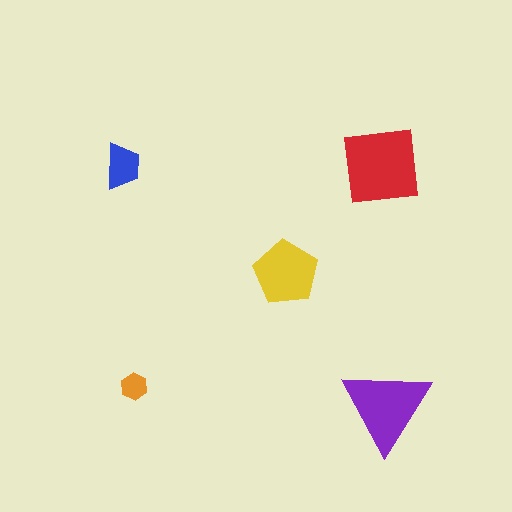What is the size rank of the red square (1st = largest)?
1st.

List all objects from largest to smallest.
The red square, the purple triangle, the yellow pentagon, the blue trapezoid, the orange hexagon.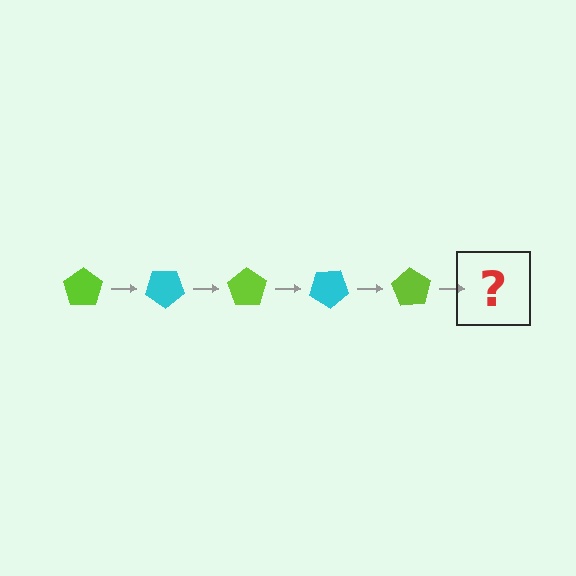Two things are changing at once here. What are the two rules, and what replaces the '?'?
The two rules are that it rotates 35 degrees each step and the color cycles through lime and cyan. The '?' should be a cyan pentagon, rotated 175 degrees from the start.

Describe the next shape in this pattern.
It should be a cyan pentagon, rotated 175 degrees from the start.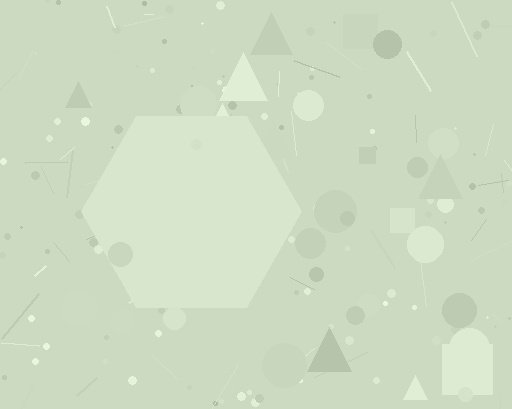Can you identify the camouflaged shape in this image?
The camouflaged shape is a hexagon.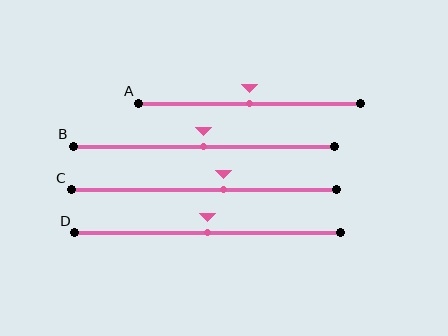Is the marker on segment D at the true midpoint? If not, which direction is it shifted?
Yes, the marker on segment D is at the true midpoint.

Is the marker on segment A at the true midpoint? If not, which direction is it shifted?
Yes, the marker on segment A is at the true midpoint.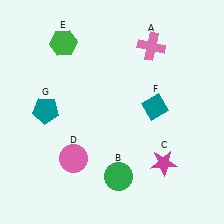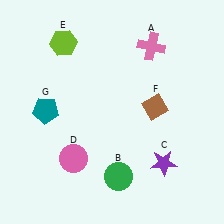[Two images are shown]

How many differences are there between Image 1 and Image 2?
There are 3 differences between the two images.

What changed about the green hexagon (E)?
In Image 1, E is green. In Image 2, it changed to lime.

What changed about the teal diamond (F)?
In Image 1, F is teal. In Image 2, it changed to brown.